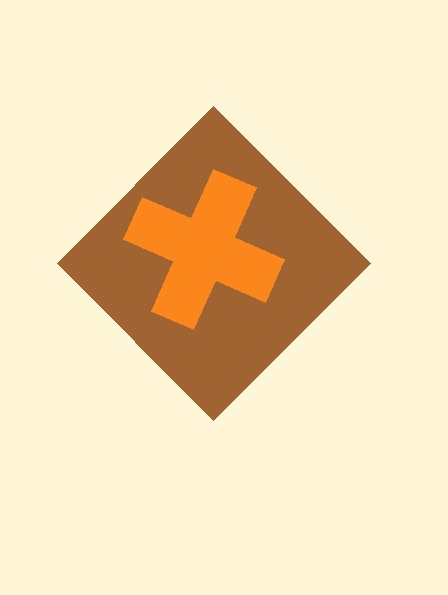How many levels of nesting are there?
2.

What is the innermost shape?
The orange cross.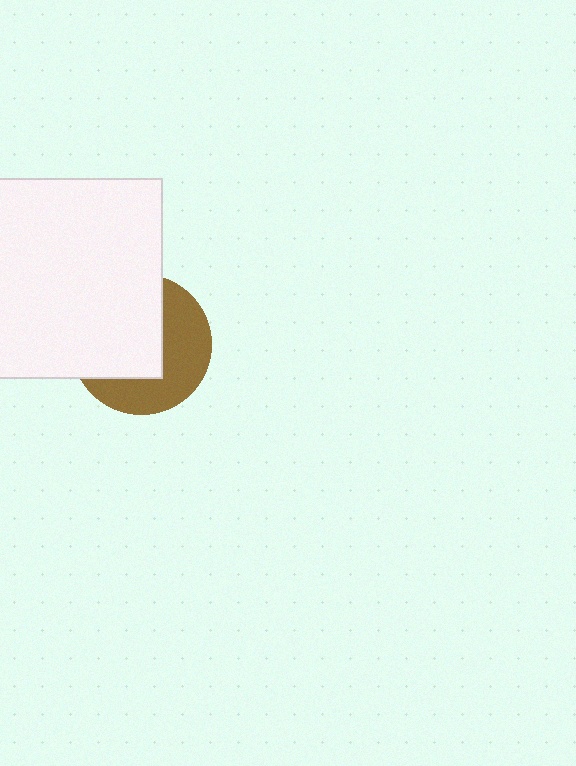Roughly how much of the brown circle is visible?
About half of it is visible (roughly 45%).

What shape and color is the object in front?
The object in front is a white square.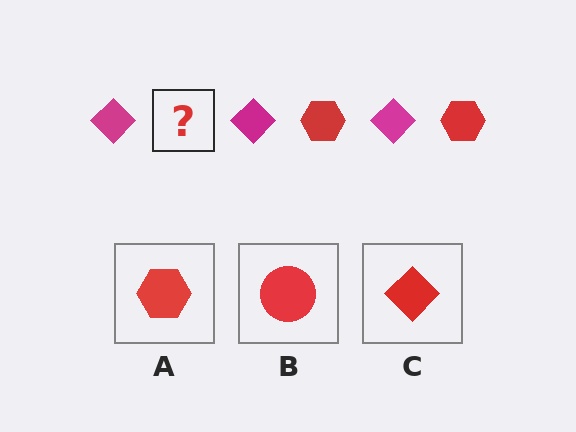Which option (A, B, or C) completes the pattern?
A.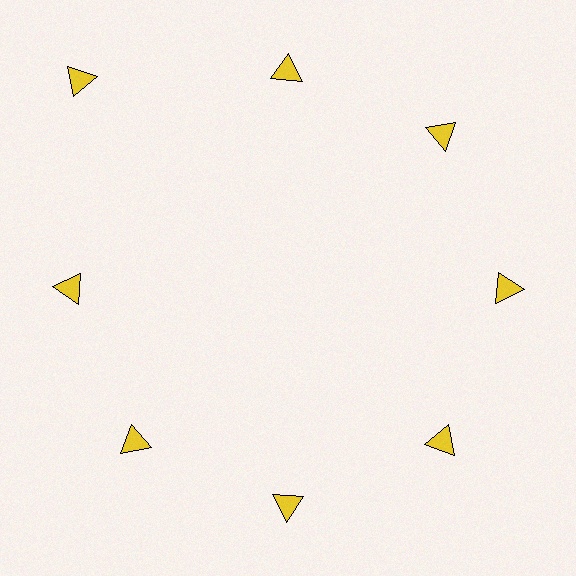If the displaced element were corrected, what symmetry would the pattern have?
It would have 8-fold rotational symmetry — the pattern would map onto itself every 45 degrees.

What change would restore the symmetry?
The symmetry would be restored by moving it inward, back onto the ring so that all 8 triangles sit at equal angles and equal distance from the center.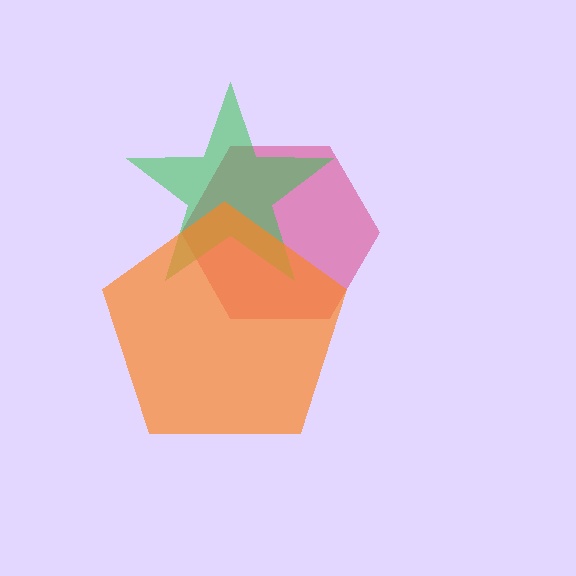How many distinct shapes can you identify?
There are 3 distinct shapes: a pink hexagon, a green star, an orange pentagon.